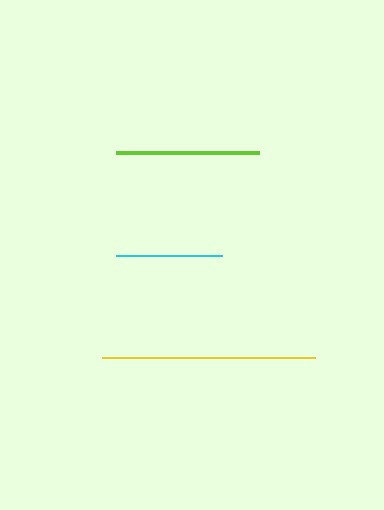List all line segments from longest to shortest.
From longest to shortest: yellow, lime, cyan.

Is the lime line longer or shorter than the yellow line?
The yellow line is longer than the lime line.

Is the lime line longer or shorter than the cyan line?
The lime line is longer than the cyan line.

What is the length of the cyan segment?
The cyan segment is approximately 106 pixels long.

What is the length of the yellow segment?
The yellow segment is approximately 213 pixels long.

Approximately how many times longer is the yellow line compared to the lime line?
The yellow line is approximately 1.5 times the length of the lime line.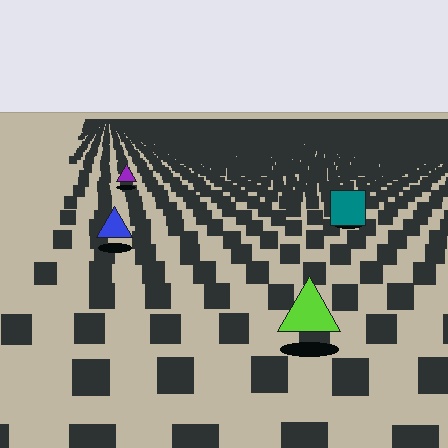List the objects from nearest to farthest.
From nearest to farthest: the lime triangle, the blue triangle, the teal square, the purple triangle.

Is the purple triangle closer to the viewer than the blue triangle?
No. The blue triangle is closer — you can tell from the texture gradient: the ground texture is coarser near it.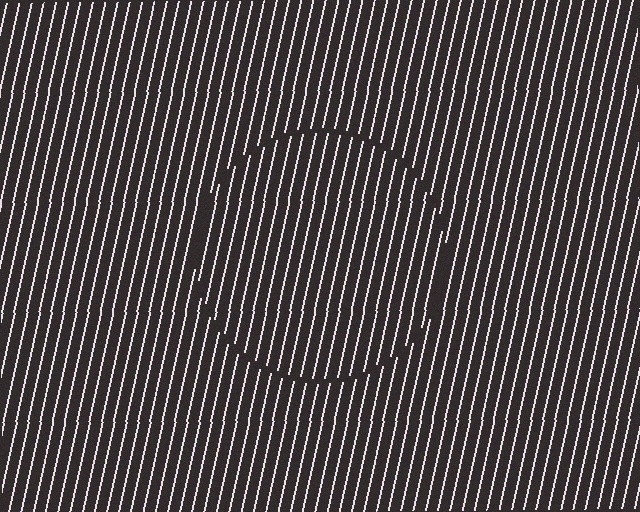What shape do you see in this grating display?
An illusory circle. The interior of the shape contains the same grating, shifted by half a period — the contour is defined by the phase discontinuity where line-ends from the inner and outer gratings abut.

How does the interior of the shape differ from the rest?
The interior of the shape contains the same grating, shifted by half a period — the contour is defined by the phase discontinuity where line-ends from the inner and outer gratings abut.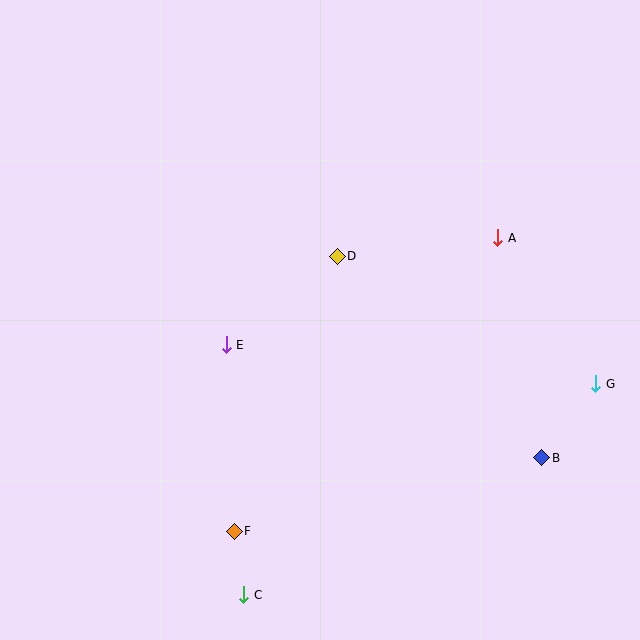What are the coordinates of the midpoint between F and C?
The midpoint between F and C is at (239, 563).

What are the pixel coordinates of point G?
Point G is at (596, 384).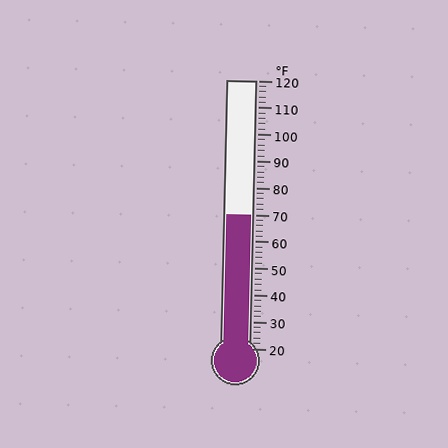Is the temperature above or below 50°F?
The temperature is above 50°F.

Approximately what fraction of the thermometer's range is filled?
The thermometer is filled to approximately 50% of its range.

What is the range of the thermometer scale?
The thermometer scale ranges from 20°F to 120°F.